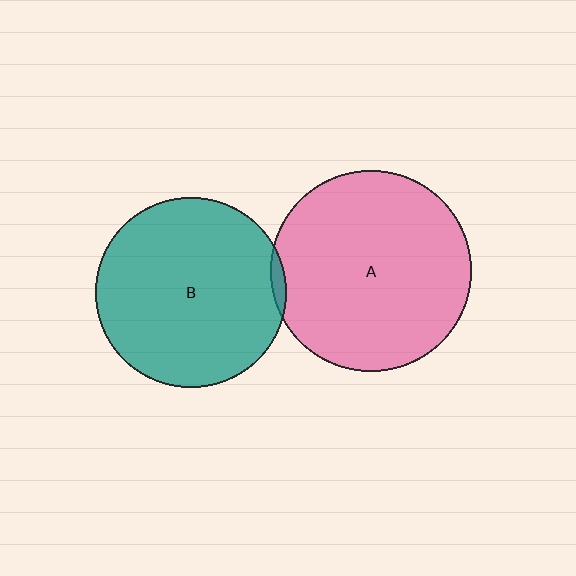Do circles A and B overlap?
Yes.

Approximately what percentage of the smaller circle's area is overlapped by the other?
Approximately 5%.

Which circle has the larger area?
Circle A (pink).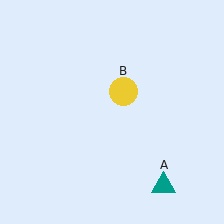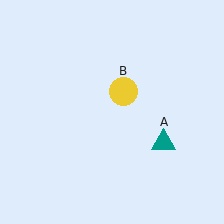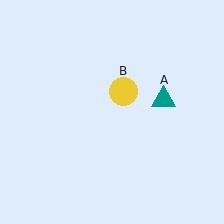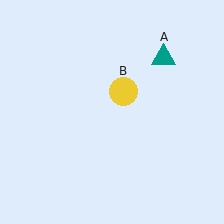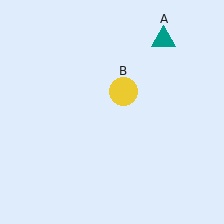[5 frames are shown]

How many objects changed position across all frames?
1 object changed position: teal triangle (object A).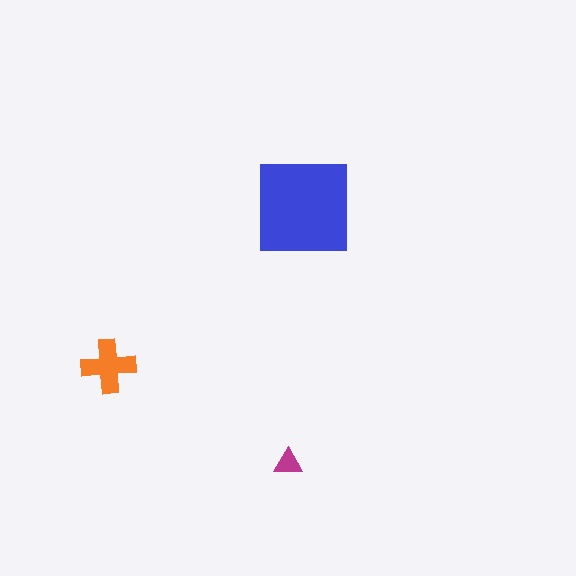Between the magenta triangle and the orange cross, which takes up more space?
The orange cross.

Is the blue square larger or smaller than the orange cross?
Larger.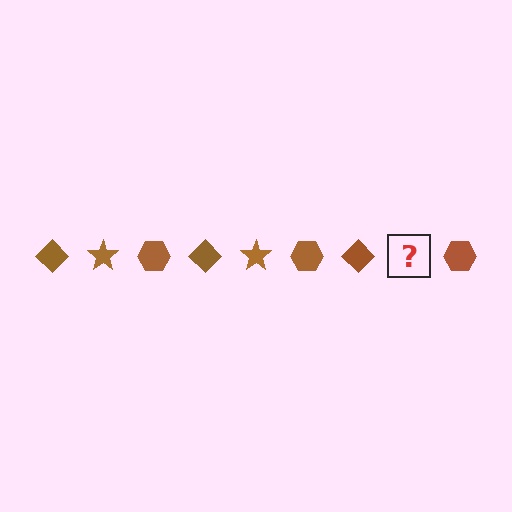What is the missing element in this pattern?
The missing element is a brown star.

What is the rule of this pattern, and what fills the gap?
The rule is that the pattern cycles through diamond, star, hexagon shapes in brown. The gap should be filled with a brown star.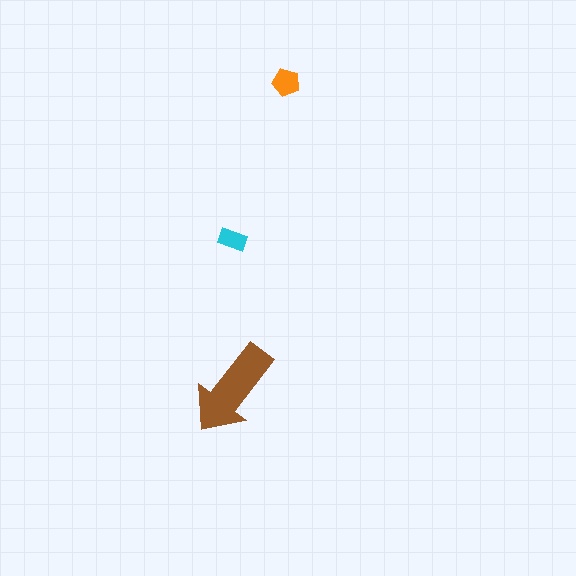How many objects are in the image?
There are 3 objects in the image.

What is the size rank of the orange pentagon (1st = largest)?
2nd.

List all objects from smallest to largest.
The cyan rectangle, the orange pentagon, the brown arrow.